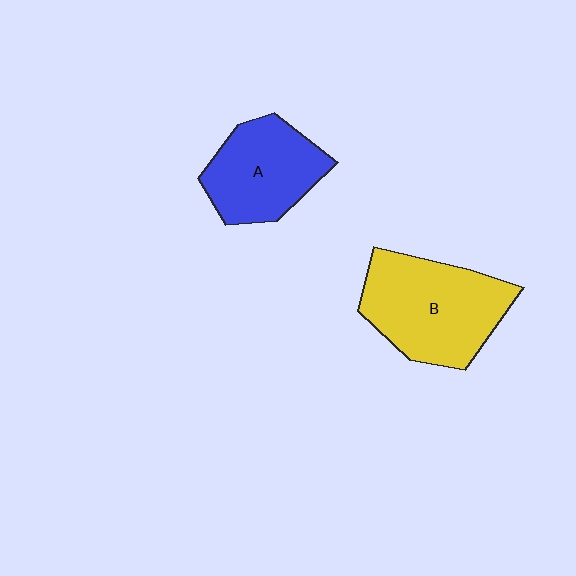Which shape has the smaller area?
Shape A (blue).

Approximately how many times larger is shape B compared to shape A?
Approximately 1.3 times.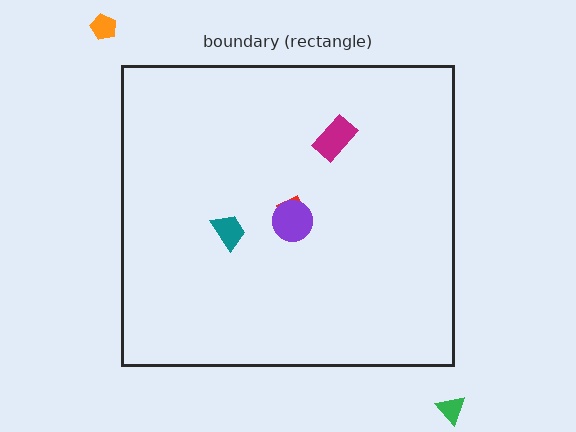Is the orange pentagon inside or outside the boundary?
Outside.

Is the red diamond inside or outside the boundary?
Inside.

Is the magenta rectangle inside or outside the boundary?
Inside.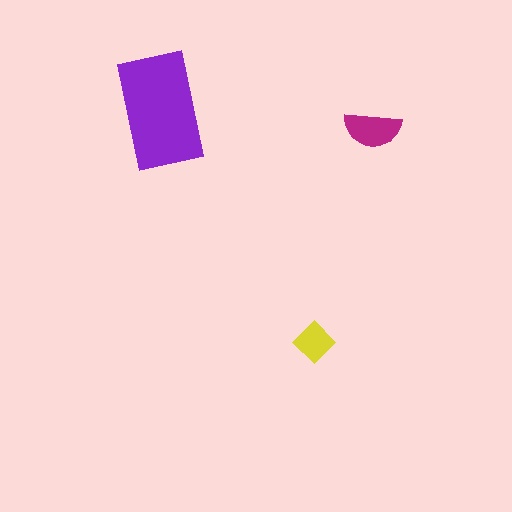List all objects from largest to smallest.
The purple rectangle, the magenta semicircle, the yellow diamond.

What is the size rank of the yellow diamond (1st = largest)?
3rd.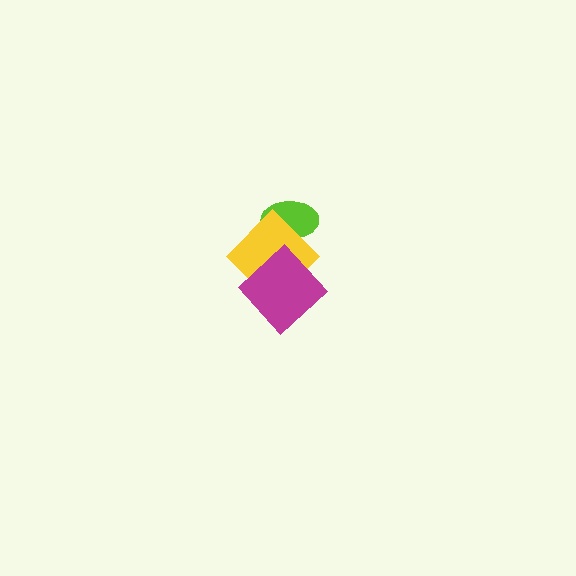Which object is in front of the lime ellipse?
The yellow diamond is in front of the lime ellipse.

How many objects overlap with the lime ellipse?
1 object overlaps with the lime ellipse.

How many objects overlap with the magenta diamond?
1 object overlaps with the magenta diamond.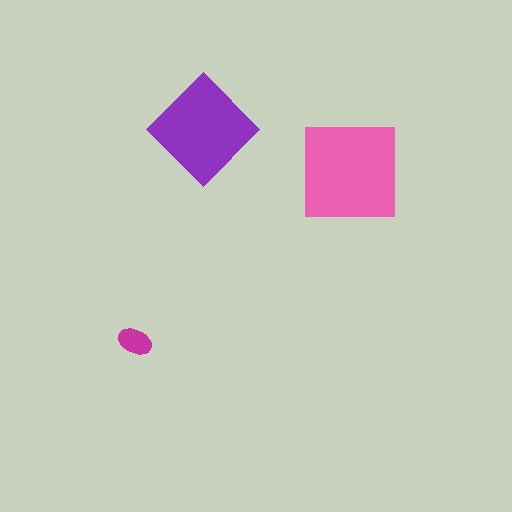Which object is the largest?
The pink square.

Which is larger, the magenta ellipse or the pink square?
The pink square.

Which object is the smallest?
The magenta ellipse.